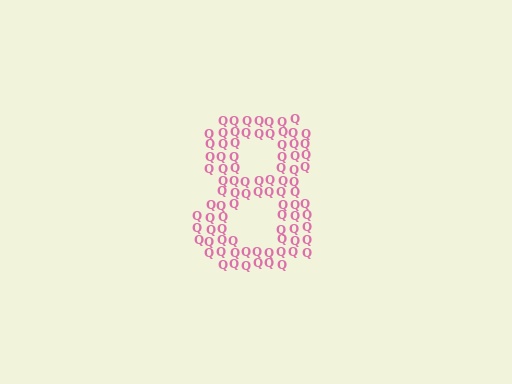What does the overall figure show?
The overall figure shows the digit 8.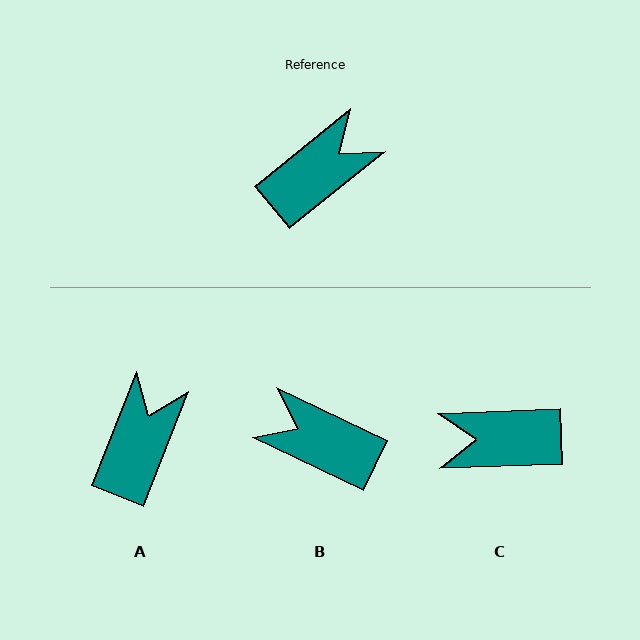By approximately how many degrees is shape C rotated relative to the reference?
Approximately 143 degrees counter-clockwise.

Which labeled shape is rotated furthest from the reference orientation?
C, about 143 degrees away.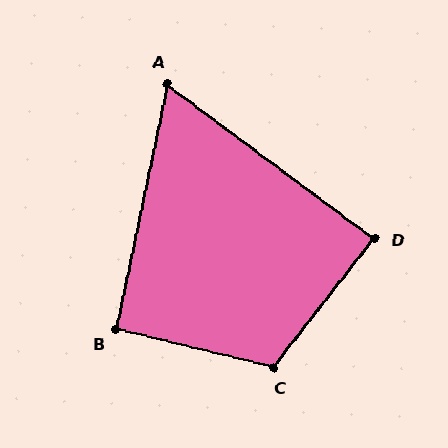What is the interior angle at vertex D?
Approximately 88 degrees (approximately right).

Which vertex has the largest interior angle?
C, at approximately 115 degrees.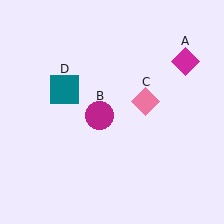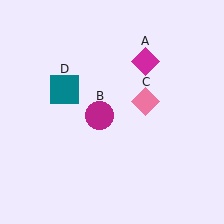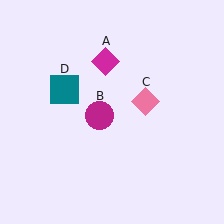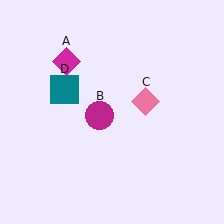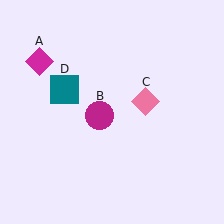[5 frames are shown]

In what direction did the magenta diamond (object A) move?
The magenta diamond (object A) moved left.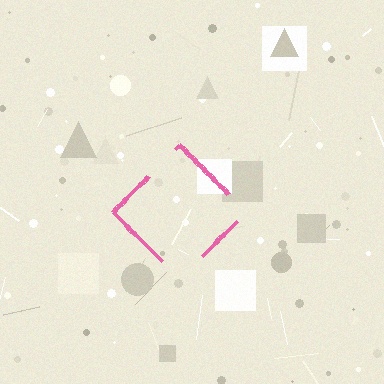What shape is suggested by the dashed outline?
The dashed outline suggests a diamond.